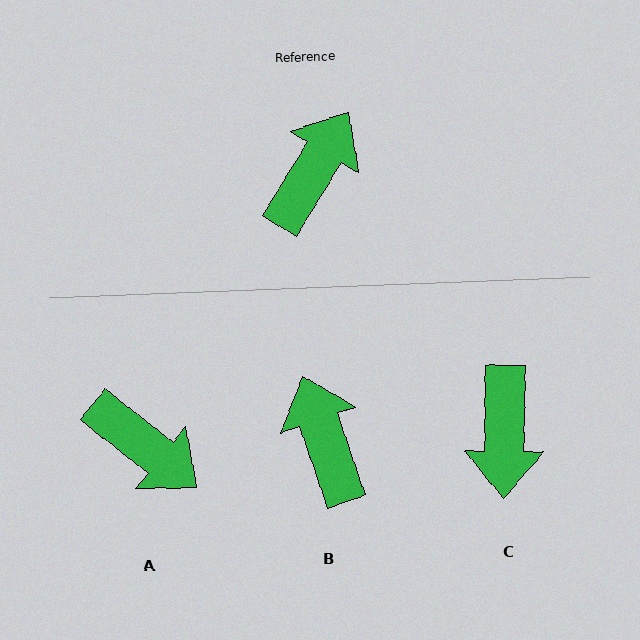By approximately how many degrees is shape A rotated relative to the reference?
Approximately 97 degrees clockwise.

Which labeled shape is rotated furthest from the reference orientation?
C, about 150 degrees away.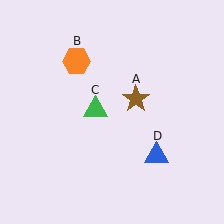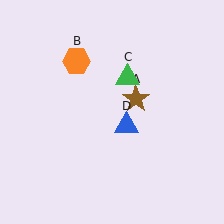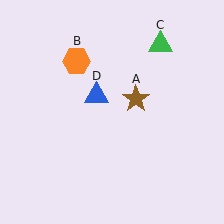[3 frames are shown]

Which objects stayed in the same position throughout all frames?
Brown star (object A) and orange hexagon (object B) remained stationary.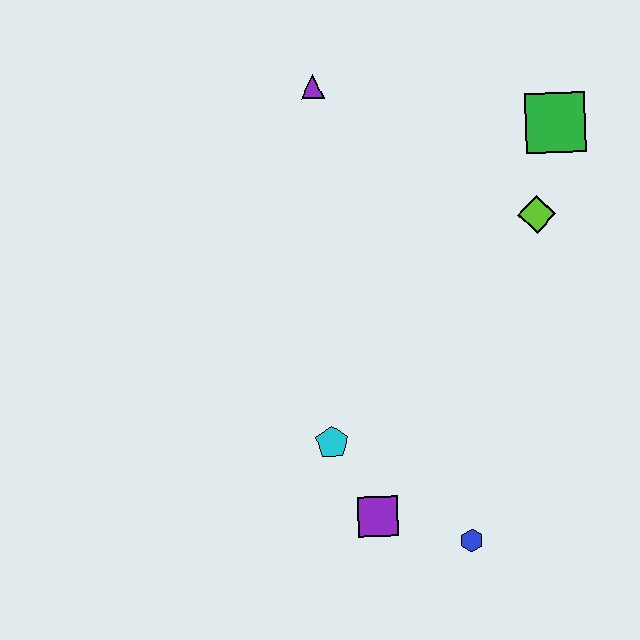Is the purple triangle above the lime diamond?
Yes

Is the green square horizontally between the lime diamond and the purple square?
No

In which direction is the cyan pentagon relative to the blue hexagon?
The cyan pentagon is to the left of the blue hexagon.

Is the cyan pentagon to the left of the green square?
Yes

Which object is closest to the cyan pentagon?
The purple square is closest to the cyan pentagon.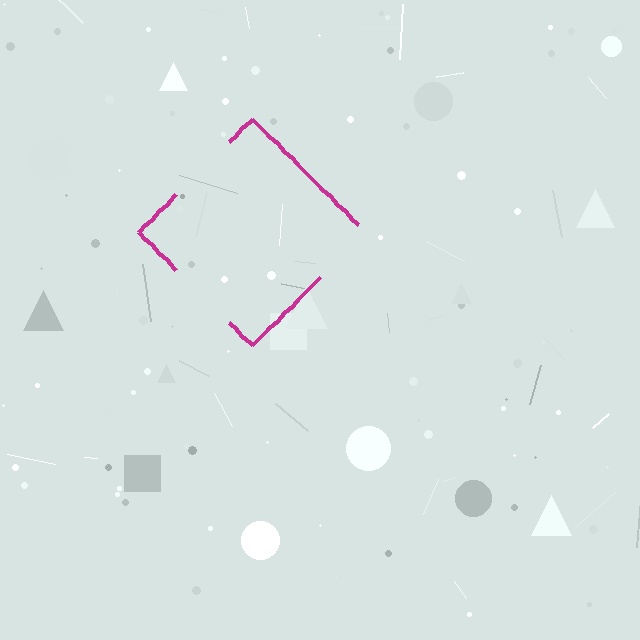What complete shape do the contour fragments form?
The contour fragments form a diamond.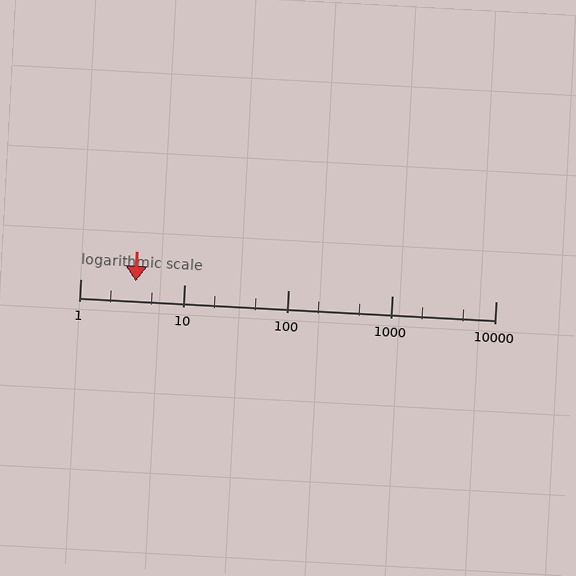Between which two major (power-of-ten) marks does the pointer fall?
The pointer is between 1 and 10.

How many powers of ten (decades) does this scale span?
The scale spans 4 decades, from 1 to 10000.